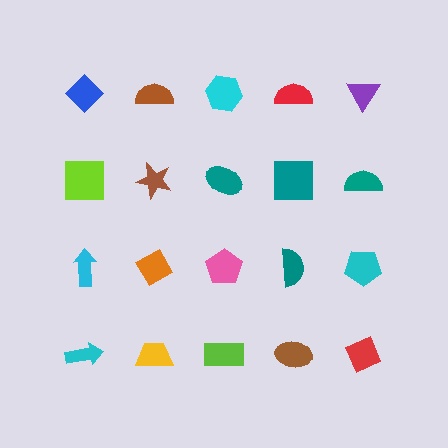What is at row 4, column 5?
A red diamond.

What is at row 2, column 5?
A teal semicircle.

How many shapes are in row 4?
5 shapes.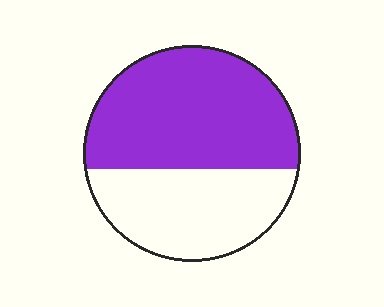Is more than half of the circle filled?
Yes.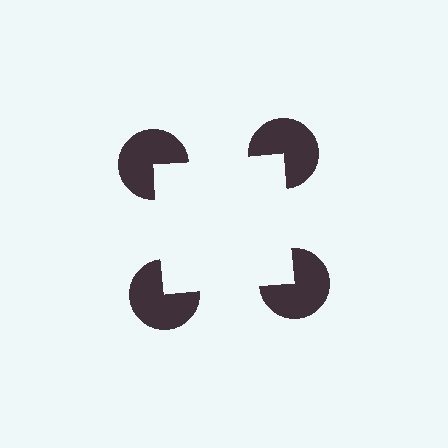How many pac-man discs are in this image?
There are 4 — one at each vertex of the illusory square.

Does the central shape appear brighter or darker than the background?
It typically appears slightly brighter than the background, even though no actual brightness change is drawn.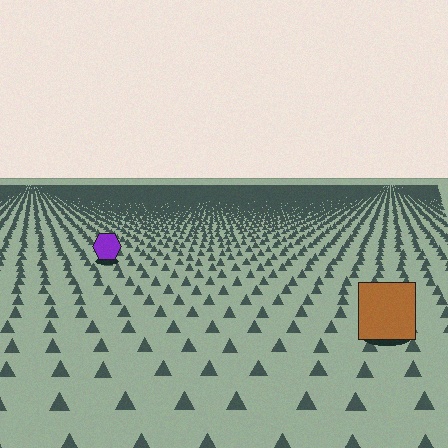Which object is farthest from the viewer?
The purple hexagon is farthest from the viewer. It appears smaller and the ground texture around it is denser.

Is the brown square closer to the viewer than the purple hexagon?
Yes. The brown square is closer — you can tell from the texture gradient: the ground texture is coarser near it.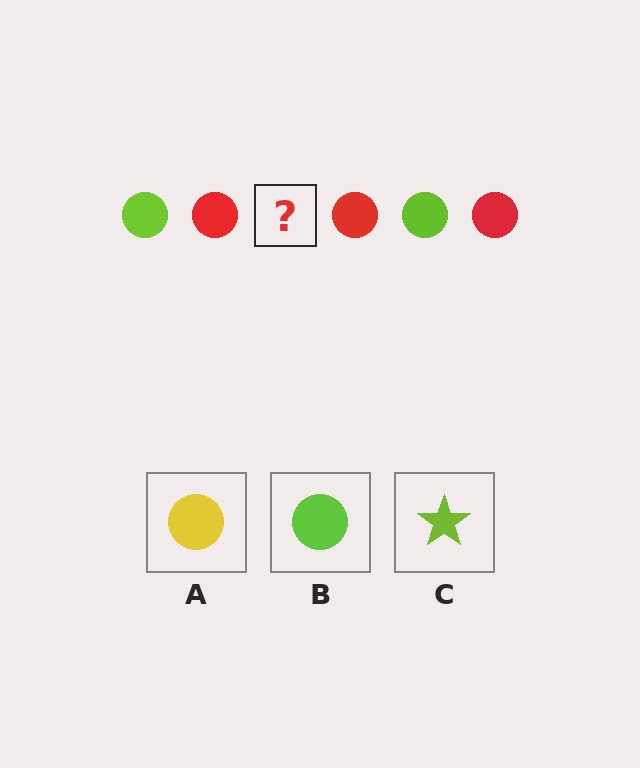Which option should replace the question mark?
Option B.